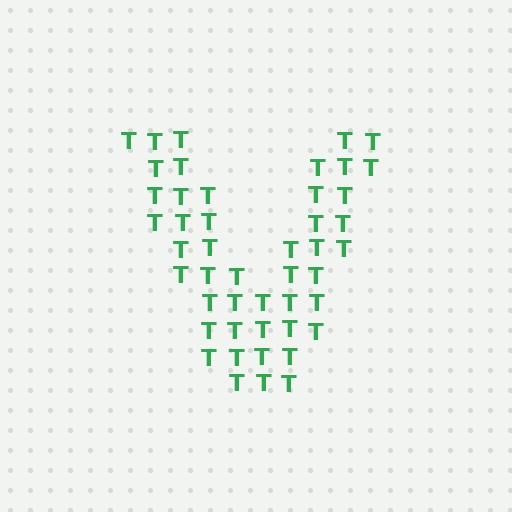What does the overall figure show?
The overall figure shows the letter V.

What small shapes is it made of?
It is made of small letter T's.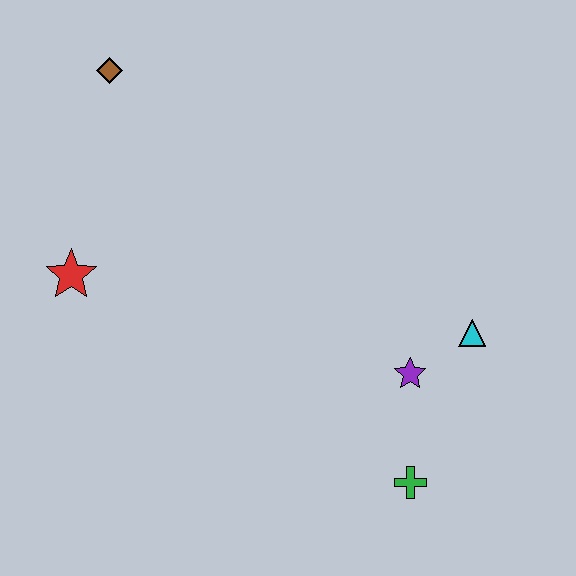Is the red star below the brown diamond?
Yes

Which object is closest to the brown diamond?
The red star is closest to the brown diamond.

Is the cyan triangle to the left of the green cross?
No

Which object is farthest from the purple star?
The brown diamond is farthest from the purple star.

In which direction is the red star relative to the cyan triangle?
The red star is to the left of the cyan triangle.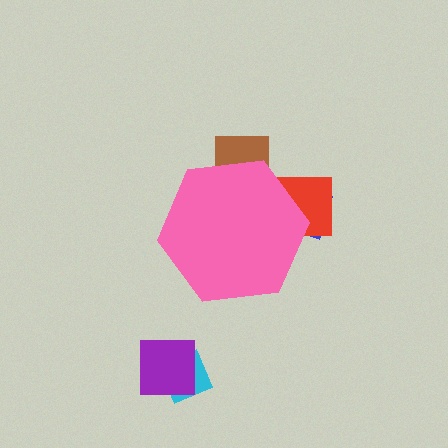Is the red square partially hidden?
Yes, the red square is partially hidden behind the pink hexagon.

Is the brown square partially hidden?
Yes, the brown square is partially hidden behind the pink hexagon.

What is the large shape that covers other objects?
A pink hexagon.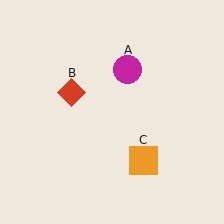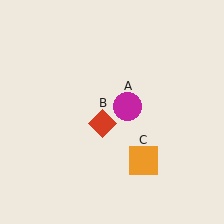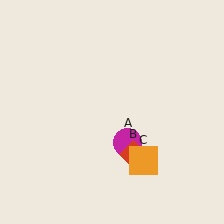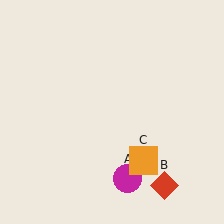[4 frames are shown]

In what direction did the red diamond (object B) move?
The red diamond (object B) moved down and to the right.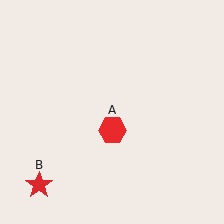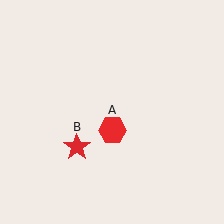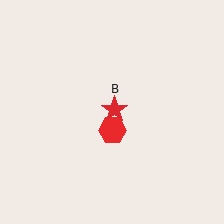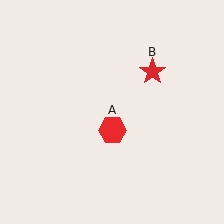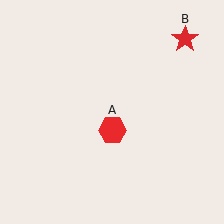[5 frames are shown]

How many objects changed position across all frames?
1 object changed position: red star (object B).